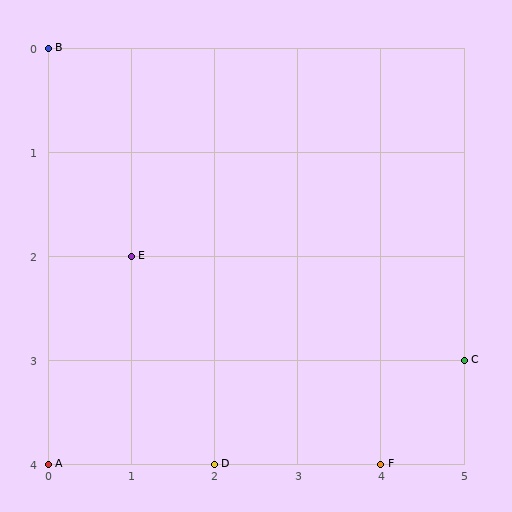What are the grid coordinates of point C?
Point C is at grid coordinates (5, 3).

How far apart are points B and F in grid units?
Points B and F are 4 columns and 4 rows apart (about 5.7 grid units diagonally).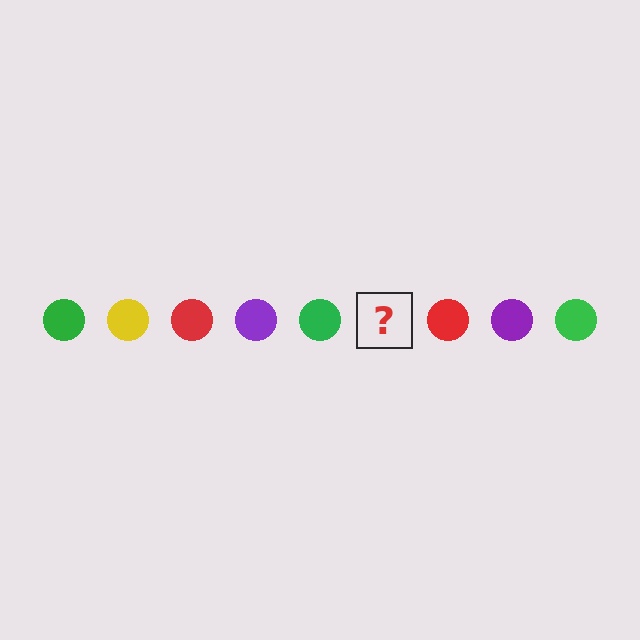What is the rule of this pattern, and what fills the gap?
The rule is that the pattern cycles through green, yellow, red, purple circles. The gap should be filled with a yellow circle.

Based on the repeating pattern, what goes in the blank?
The blank should be a yellow circle.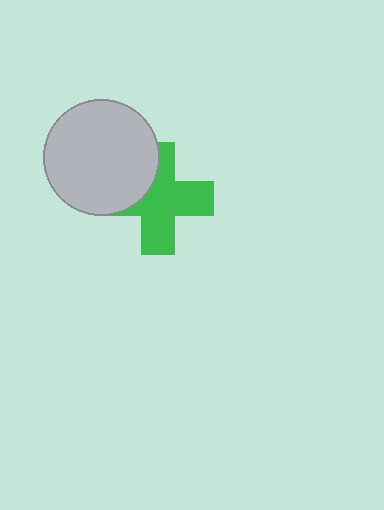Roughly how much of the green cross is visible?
Most of it is visible (roughly 69%).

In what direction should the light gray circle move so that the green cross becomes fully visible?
The light gray circle should move left. That is the shortest direction to clear the overlap and leave the green cross fully visible.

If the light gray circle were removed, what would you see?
You would see the complete green cross.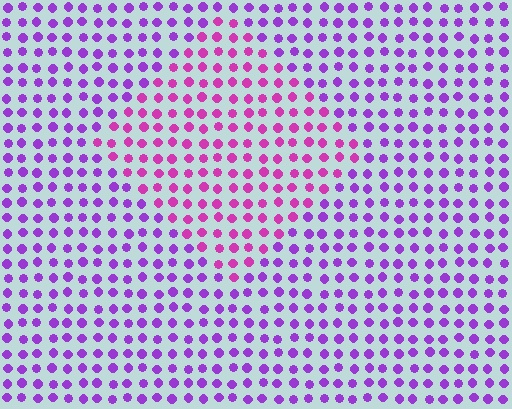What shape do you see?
I see a diamond.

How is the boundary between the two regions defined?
The boundary is defined purely by a slight shift in hue (about 34 degrees). Spacing, size, and orientation are identical on both sides.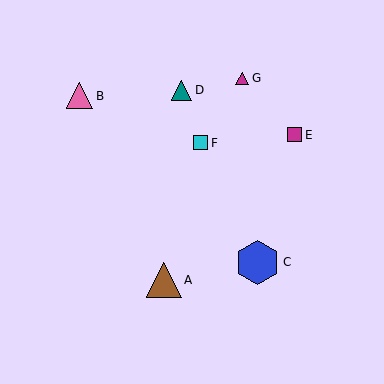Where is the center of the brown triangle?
The center of the brown triangle is at (164, 280).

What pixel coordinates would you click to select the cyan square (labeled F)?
Click at (201, 143) to select the cyan square F.